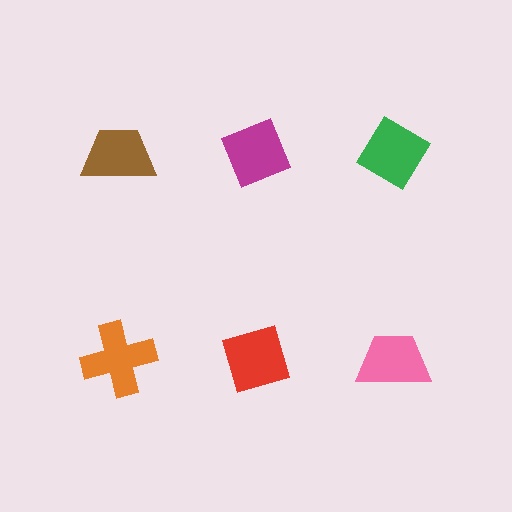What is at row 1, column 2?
A magenta diamond.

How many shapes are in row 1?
3 shapes.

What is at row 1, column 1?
A brown trapezoid.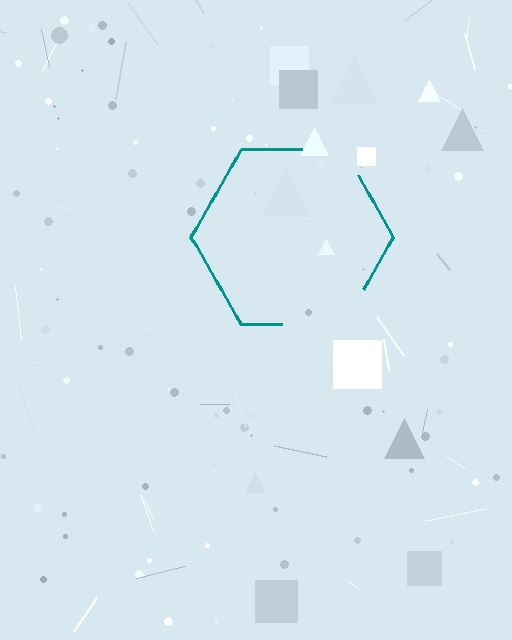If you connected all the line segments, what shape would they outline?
They would outline a hexagon.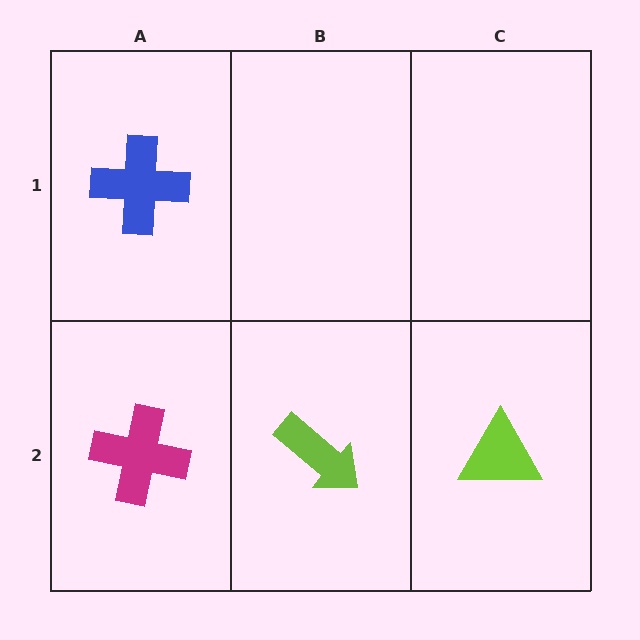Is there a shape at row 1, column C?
No, that cell is empty.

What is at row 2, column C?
A lime triangle.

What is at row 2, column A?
A magenta cross.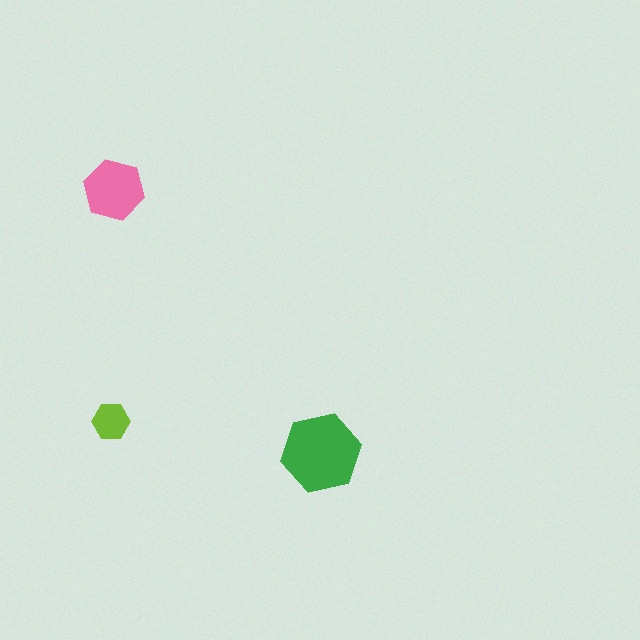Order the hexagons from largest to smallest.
the green one, the pink one, the lime one.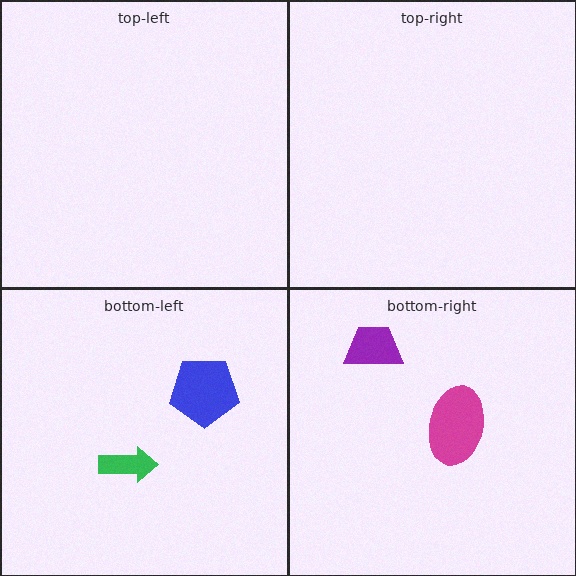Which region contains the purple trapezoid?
The bottom-right region.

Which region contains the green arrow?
The bottom-left region.